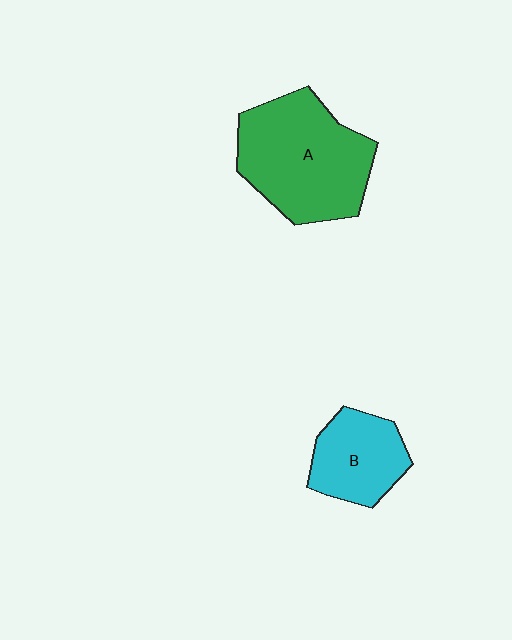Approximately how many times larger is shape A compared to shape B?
Approximately 1.8 times.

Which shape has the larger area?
Shape A (green).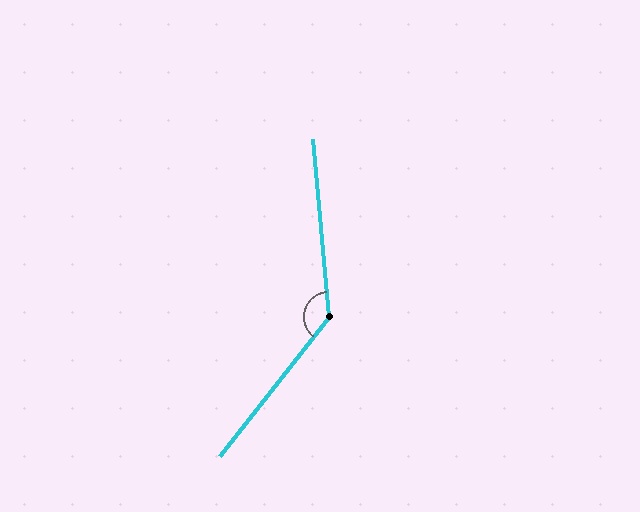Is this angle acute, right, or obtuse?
It is obtuse.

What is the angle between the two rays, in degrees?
Approximately 137 degrees.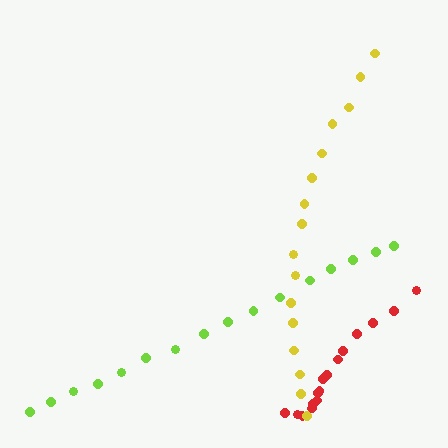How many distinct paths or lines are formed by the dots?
There are 3 distinct paths.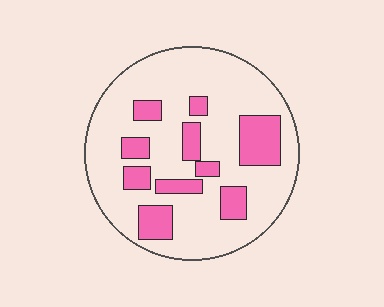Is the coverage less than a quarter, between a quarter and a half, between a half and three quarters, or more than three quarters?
Less than a quarter.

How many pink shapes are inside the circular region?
10.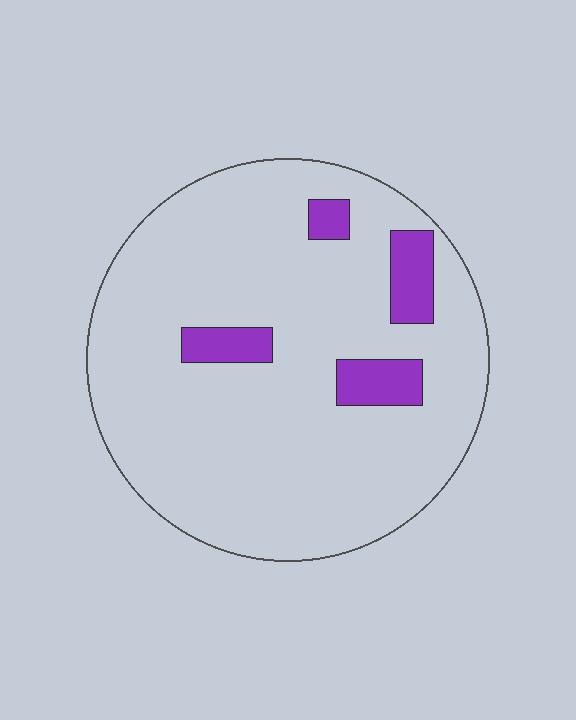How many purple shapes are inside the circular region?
4.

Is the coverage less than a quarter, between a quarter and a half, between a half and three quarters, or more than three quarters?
Less than a quarter.